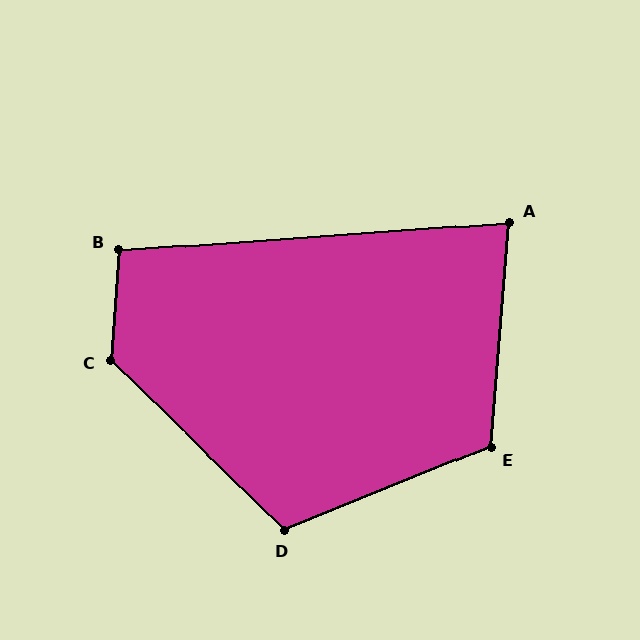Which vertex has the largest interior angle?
C, at approximately 130 degrees.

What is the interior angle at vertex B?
Approximately 98 degrees (obtuse).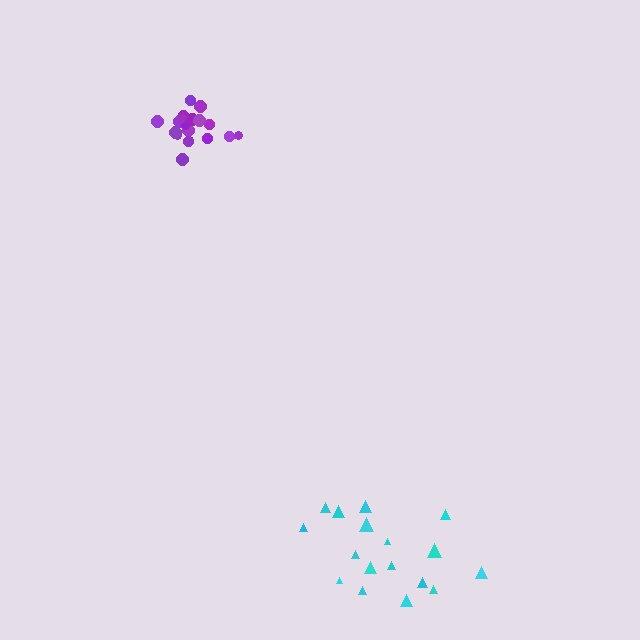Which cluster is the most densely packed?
Purple.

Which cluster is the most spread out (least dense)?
Cyan.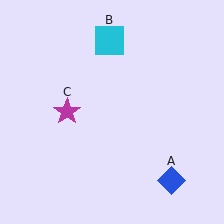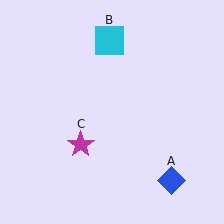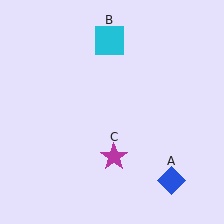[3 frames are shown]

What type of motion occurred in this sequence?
The magenta star (object C) rotated counterclockwise around the center of the scene.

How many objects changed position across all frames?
1 object changed position: magenta star (object C).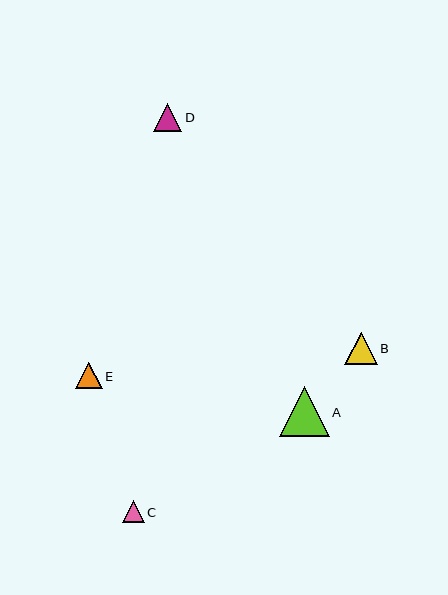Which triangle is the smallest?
Triangle C is the smallest with a size of approximately 21 pixels.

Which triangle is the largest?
Triangle A is the largest with a size of approximately 50 pixels.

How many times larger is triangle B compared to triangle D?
Triangle B is approximately 1.1 times the size of triangle D.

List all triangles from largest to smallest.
From largest to smallest: A, B, D, E, C.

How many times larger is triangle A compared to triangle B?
Triangle A is approximately 1.5 times the size of triangle B.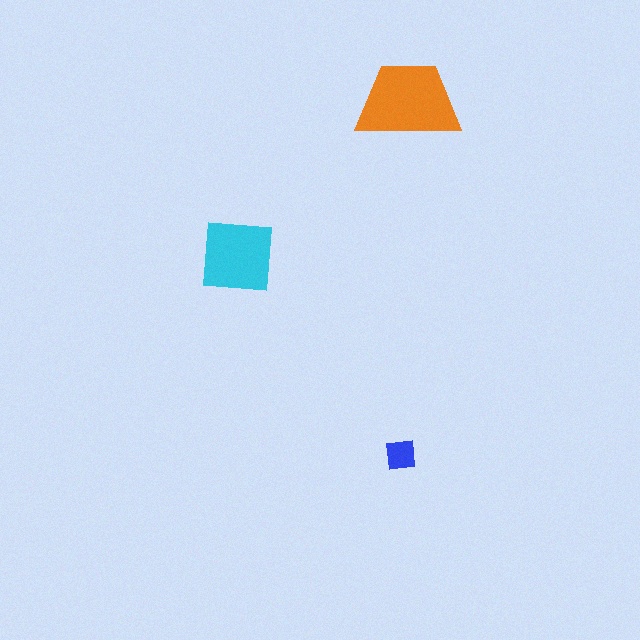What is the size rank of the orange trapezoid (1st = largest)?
1st.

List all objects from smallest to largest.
The blue square, the cyan square, the orange trapezoid.